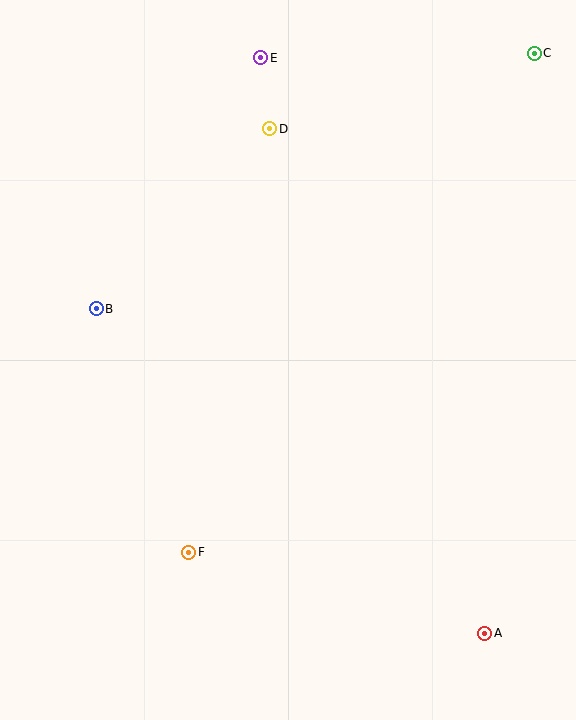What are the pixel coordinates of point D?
Point D is at (270, 129).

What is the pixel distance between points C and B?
The distance between C and B is 507 pixels.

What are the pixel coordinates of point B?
Point B is at (96, 309).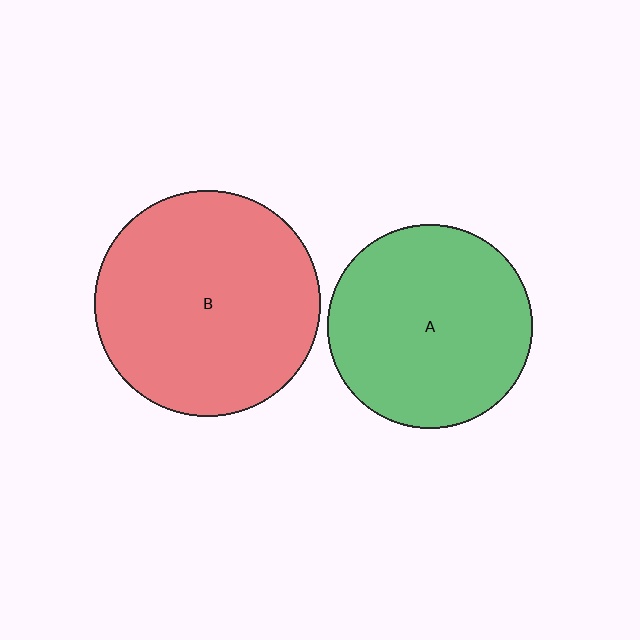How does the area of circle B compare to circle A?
Approximately 1.2 times.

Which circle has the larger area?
Circle B (red).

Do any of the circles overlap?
No, none of the circles overlap.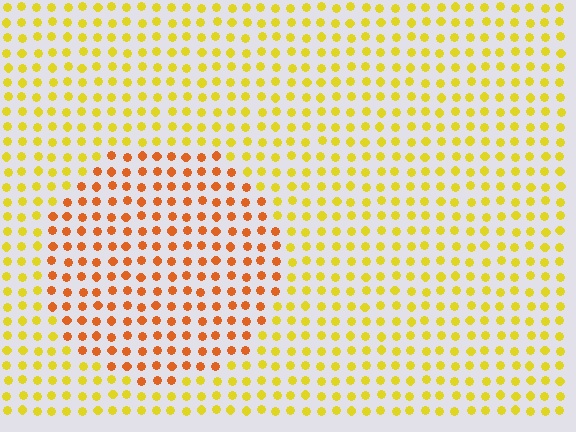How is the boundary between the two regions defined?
The boundary is defined purely by a slight shift in hue (about 36 degrees). Spacing, size, and orientation are identical on both sides.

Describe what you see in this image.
The image is filled with small yellow elements in a uniform arrangement. A circle-shaped region is visible where the elements are tinted to a slightly different hue, forming a subtle color boundary.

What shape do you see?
I see a circle.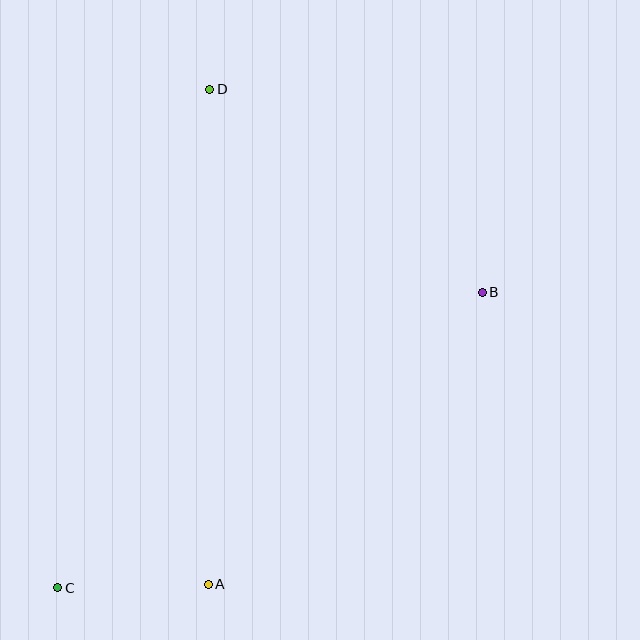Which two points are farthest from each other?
Points C and D are farthest from each other.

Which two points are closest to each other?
Points A and C are closest to each other.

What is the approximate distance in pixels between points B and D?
The distance between B and D is approximately 340 pixels.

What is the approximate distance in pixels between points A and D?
The distance between A and D is approximately 495 pixels.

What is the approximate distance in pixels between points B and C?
The distance between B and C is approximately 517 pixels.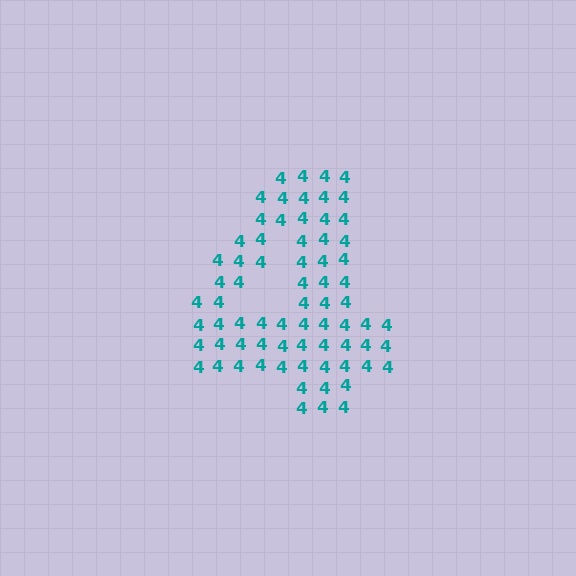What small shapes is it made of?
It is made of small digit 4's.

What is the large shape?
The large shape is the digit 4.